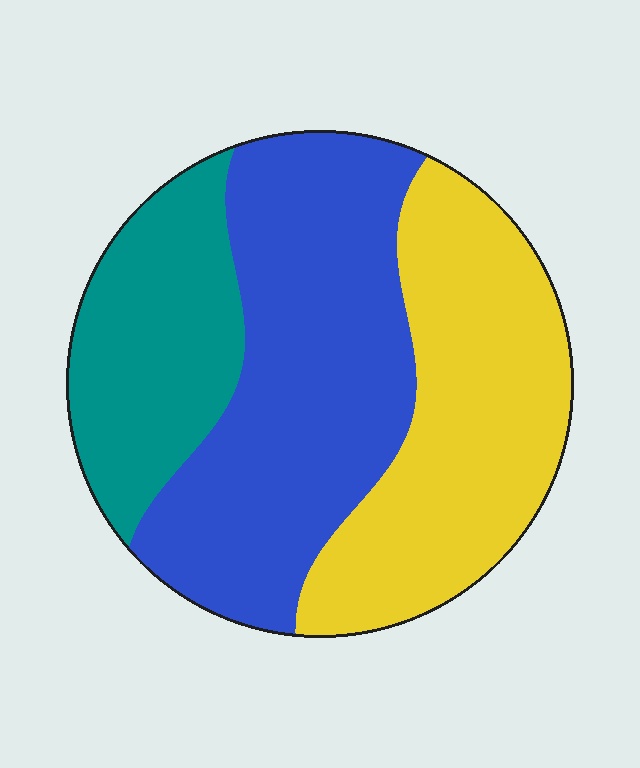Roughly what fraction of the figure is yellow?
Yellow takes up between a third and a half of the figure.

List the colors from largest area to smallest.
From largest to smallest: blue, yellow, teal.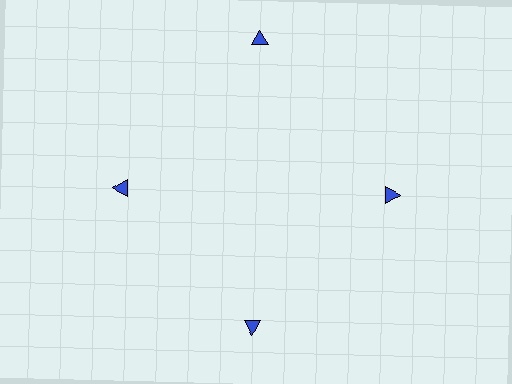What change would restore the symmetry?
The symmetry would be restored by moving it inward, back onto the ring so that all 4 triangles sit at equal angles and equal distance from the center.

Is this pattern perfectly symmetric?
No. The 4 blue triangles are arranged in a ring, but one element near the 12 o'clock position is pushed outward from the center, breaking the 4-fold rotational symmetry.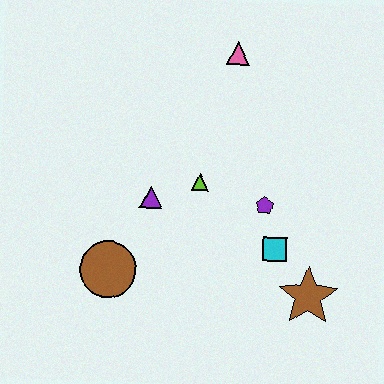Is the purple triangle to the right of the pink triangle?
No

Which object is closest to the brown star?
The cyan square is closest to the brown star.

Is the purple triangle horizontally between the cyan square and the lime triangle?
No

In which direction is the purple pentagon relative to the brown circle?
The purple pentagon is to the right of the brown circle.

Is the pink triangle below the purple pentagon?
No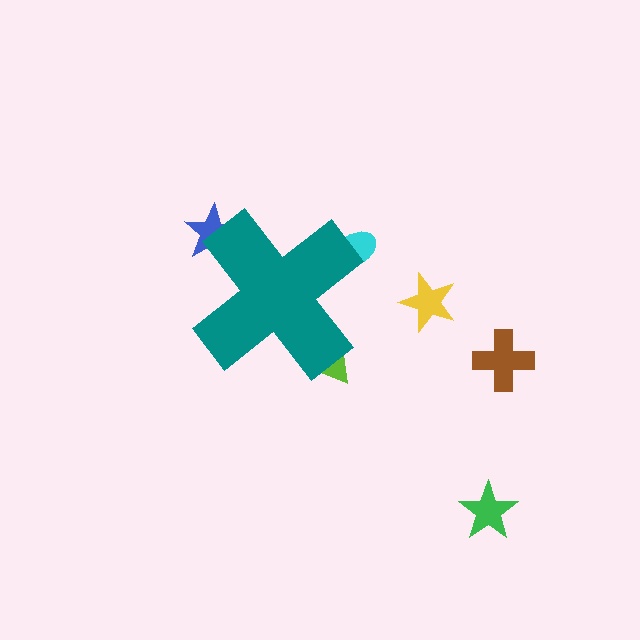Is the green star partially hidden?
No, the green star is fully visible.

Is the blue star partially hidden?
Yes, the blue star is partially hidden behind the teal cross.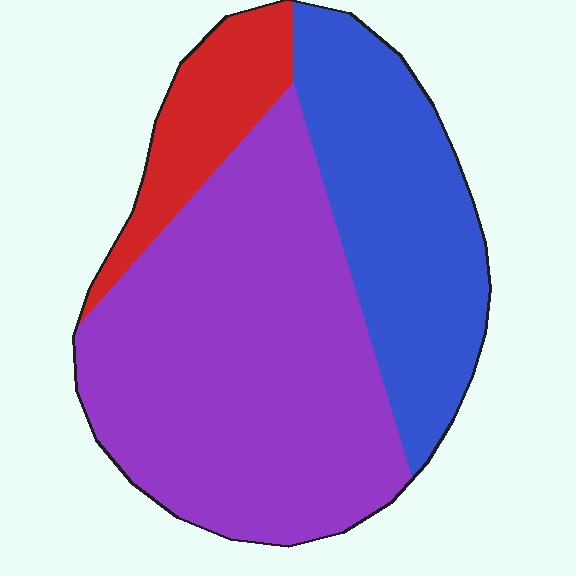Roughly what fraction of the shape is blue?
Blue takes up about one third (1/3) of the shape.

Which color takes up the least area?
Red, at roughly 15%.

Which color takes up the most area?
Purple, at roughly 55%.